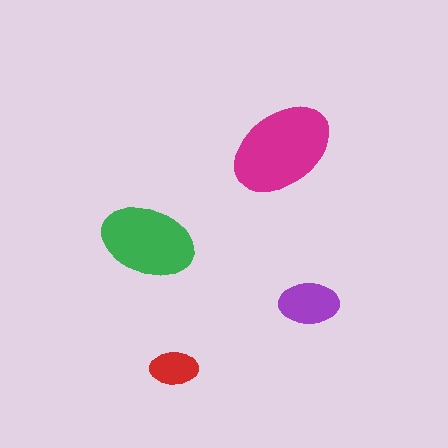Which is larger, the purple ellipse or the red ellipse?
The purple one.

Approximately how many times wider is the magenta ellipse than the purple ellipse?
About 1.5 times wider.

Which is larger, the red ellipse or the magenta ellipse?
The magenta one.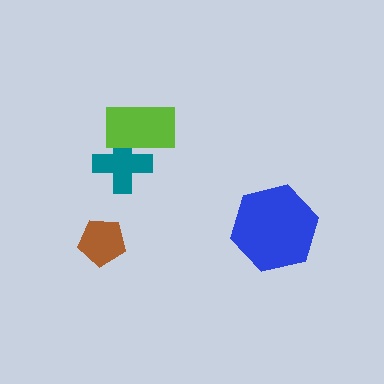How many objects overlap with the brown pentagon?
0 objects overlap with the brown pentagon.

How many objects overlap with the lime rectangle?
1 object overlaps with the lime rectangle.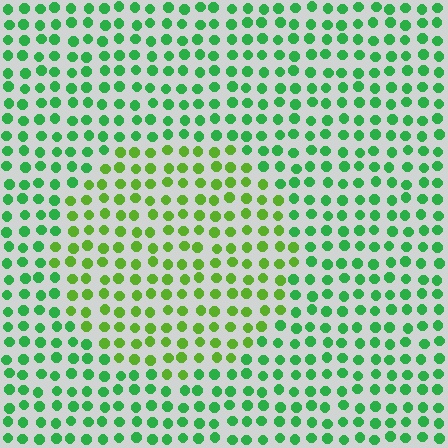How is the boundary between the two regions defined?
The boundary is defined purely by a slight shift in hue (about 35 degrees). Spacing, size, and orientation are identical on both sides.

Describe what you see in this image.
The image is filled with small green elements in a uniform arrangement. A circle-shaped region is visible where the elements are tinted to a slightly different hue, forming a subtle color boundary.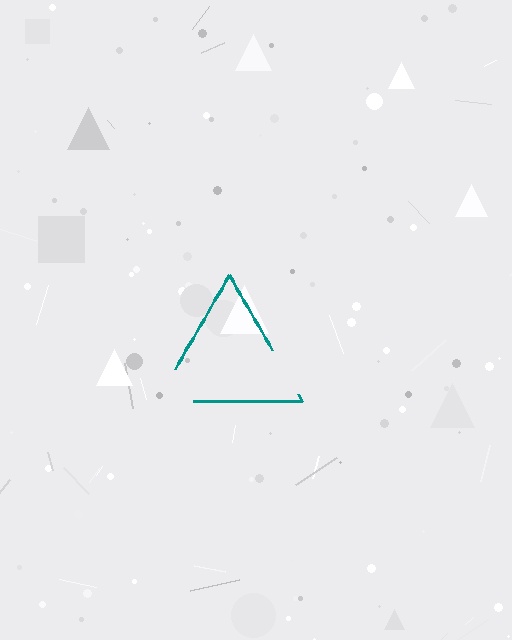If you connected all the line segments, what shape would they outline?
They would outline a triangle.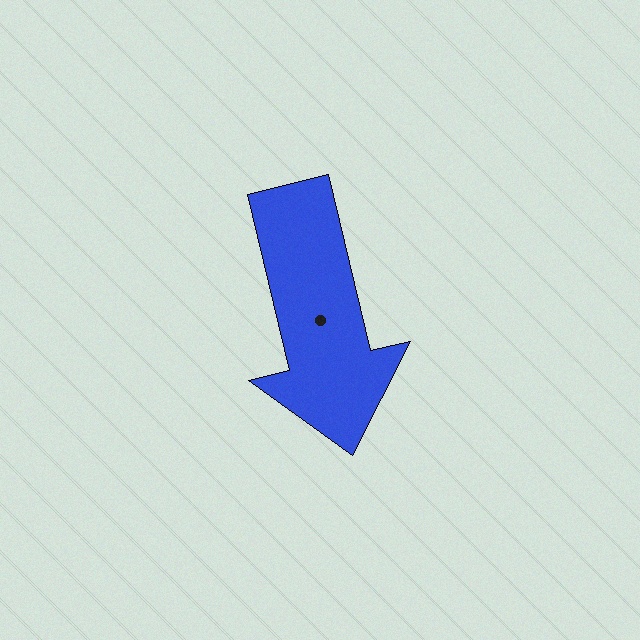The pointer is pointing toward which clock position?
Roughly 6 o'clock.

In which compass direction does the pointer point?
South.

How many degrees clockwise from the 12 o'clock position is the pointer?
Approximately 167 degrees.